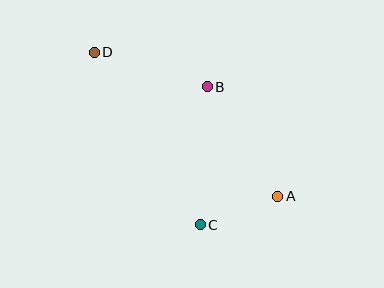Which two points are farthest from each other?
Points A and D are farthest from each other.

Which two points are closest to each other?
Points A and C are closest to each other.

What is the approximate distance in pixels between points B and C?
The distance between B and C is approximately 138 pixels.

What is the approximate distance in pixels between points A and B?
The distance between A and B is approximately 130 pixels.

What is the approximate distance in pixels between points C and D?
The distance between C and D is approximately 202 pixels.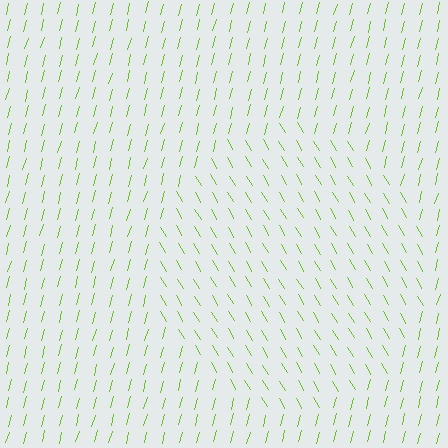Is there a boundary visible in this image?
Yes, there is a texture boundary formed by a change in line orientation.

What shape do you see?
I see a circle.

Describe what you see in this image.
The image is filled with small lime line segments. A circle region in the image has lines oriented differently from the surrounding lines, creating a visible texture boundary.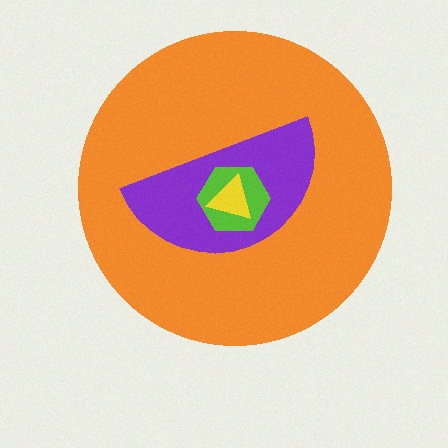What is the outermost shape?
The orange circle.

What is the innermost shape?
The yellow triangle.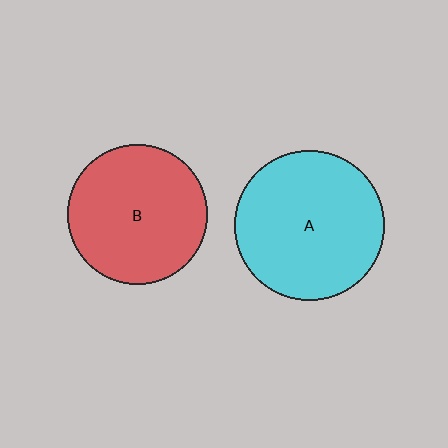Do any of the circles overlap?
No, none of the circles overlap.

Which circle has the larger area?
Circle A (cyan).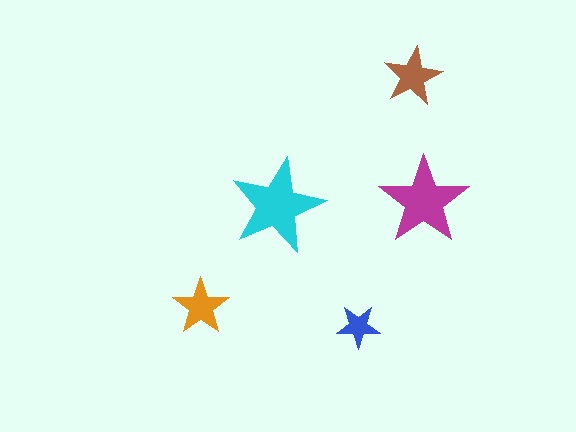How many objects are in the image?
There are 5 objects in the image.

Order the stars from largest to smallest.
the cyan one, the magenta one, the brown one, the orange one, the blue one.